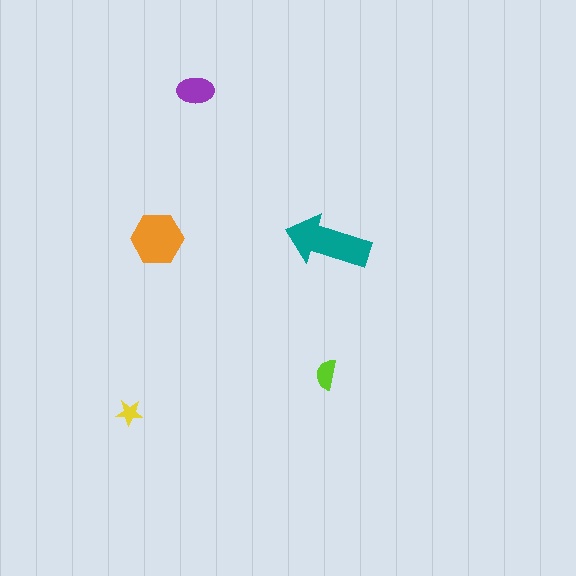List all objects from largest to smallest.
The teal arrow, the orange hexagon, the purple ellipse, the lime semicircle, the yellow star.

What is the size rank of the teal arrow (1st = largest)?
1st.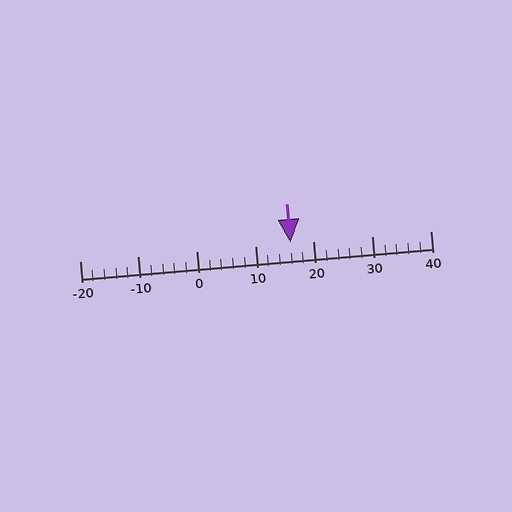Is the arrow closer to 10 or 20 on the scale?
The arrow is closer to 20.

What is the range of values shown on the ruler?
The ruler shows values from -20 to 40.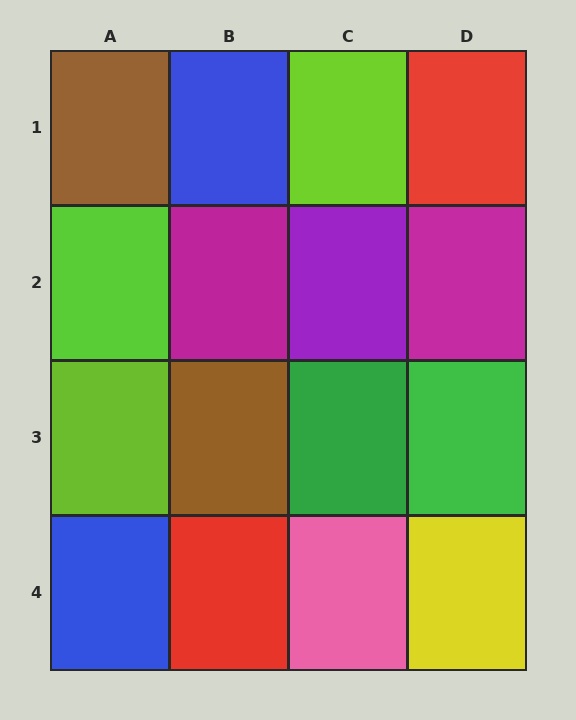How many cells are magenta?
2 cells are magenta.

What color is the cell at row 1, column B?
Blue.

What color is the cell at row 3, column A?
Lime.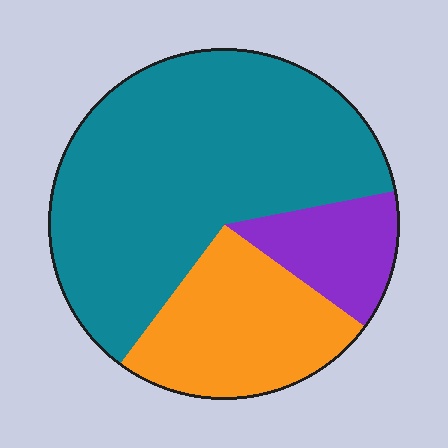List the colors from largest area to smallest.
From largest to smallest: teal, orange, purple.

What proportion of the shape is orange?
Orange covers 25% of the shape.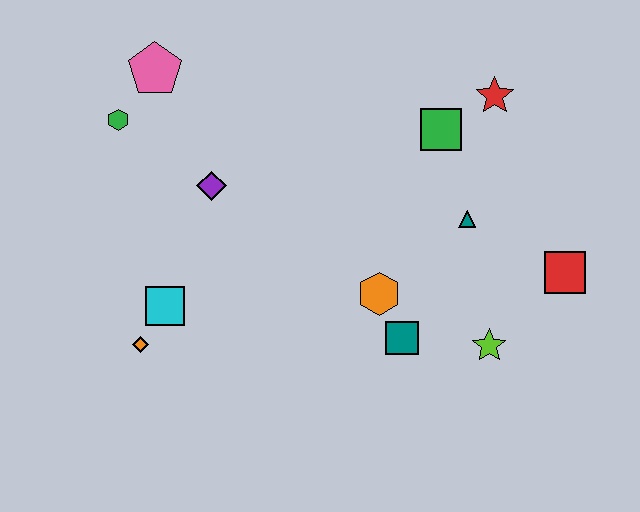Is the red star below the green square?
No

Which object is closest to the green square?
The red star is closest to the green square.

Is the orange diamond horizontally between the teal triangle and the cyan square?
No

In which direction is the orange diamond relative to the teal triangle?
The orange diamond is to the left of the teal triangle.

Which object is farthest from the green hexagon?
The red square is farthest from the green hexagon.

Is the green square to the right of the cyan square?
Yes